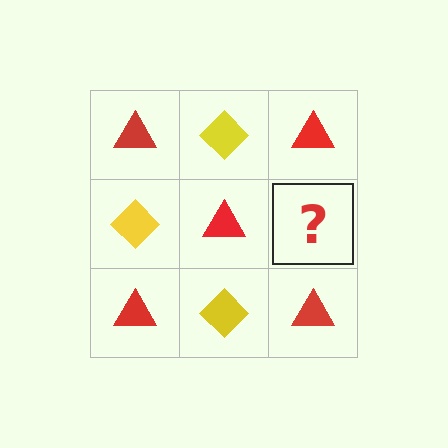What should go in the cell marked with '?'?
The missing cell should contain a yellow diamond.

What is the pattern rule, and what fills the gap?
The rule is that it alternates red triangle and yellow diamond in a checkerboard pattern. The gap should be filled with a yellow diamond.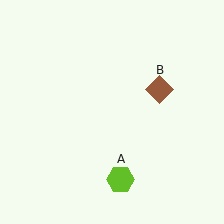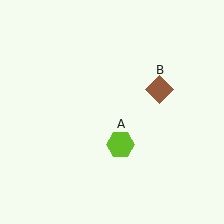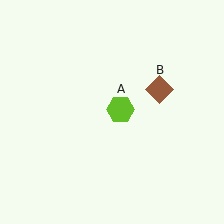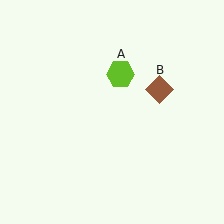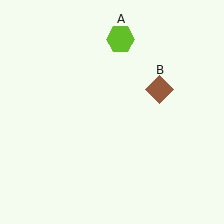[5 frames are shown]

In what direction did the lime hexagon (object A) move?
The lime hexagon (object A) moved up.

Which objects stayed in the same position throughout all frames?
Brown diamond (object B) remained stationary.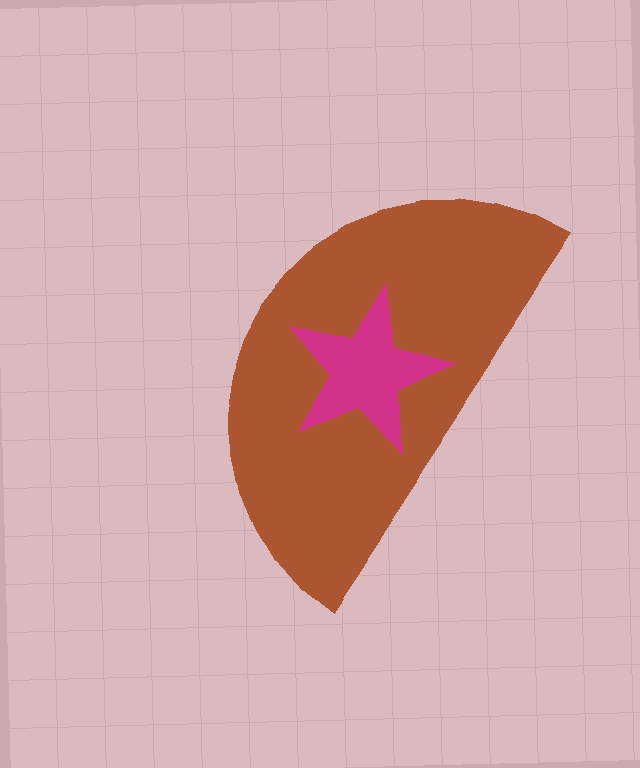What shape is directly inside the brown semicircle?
The magenta star.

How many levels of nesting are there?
2.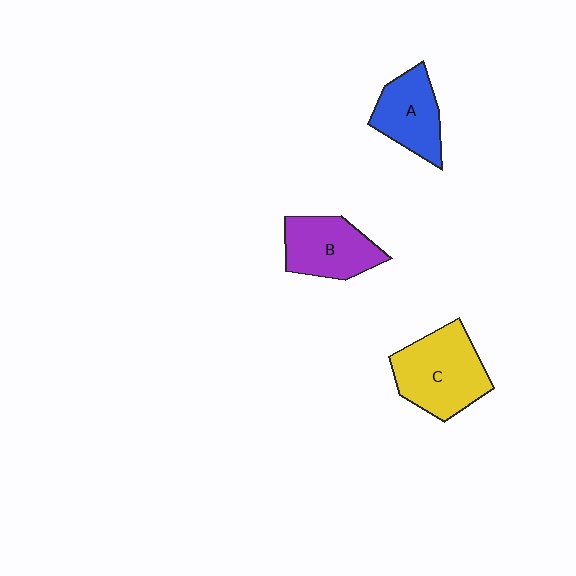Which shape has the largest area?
Shape C (yellow).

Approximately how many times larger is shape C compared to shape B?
Approximately 1.3 times.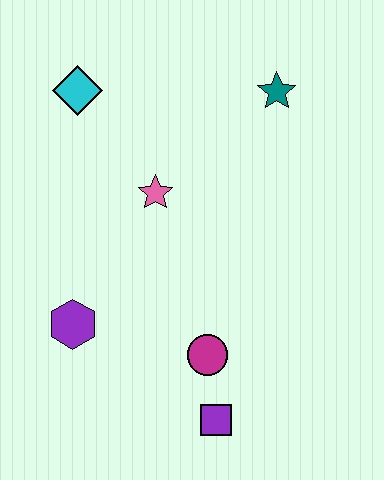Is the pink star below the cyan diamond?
Yes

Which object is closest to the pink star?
The cyan diamond is closest to the pink star.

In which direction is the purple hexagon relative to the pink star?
The purple hexagon is below the pink star.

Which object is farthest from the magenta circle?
The cyan diamond is farthest from the magenta circle.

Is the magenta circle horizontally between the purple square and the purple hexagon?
Yes